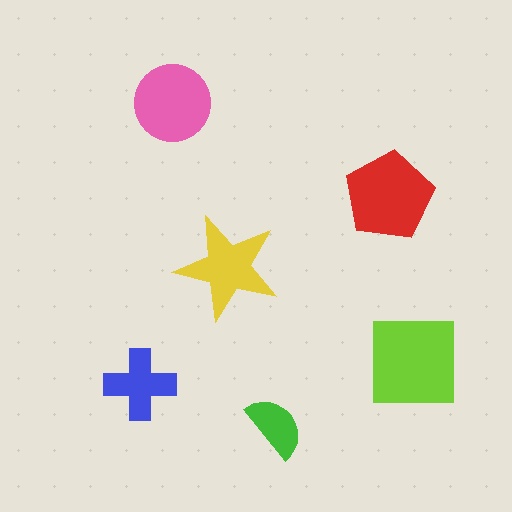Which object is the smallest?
The green semicircle.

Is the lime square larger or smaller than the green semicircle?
Larger.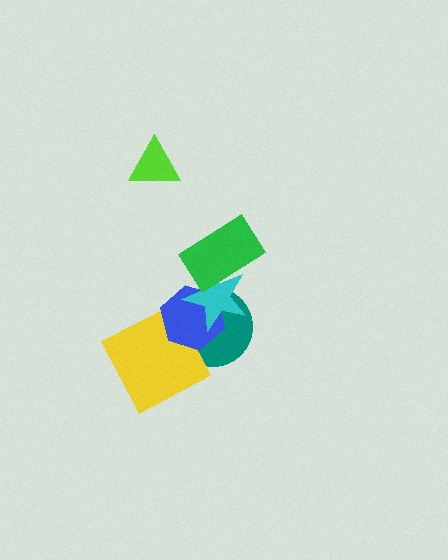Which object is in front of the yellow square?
The blue hexagon is in front of the yellow square.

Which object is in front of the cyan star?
The green rectangle is in front of the cyan star.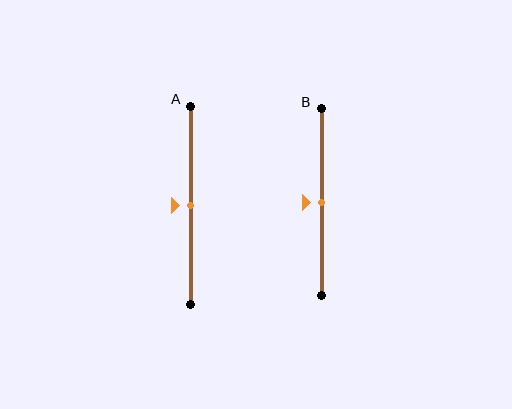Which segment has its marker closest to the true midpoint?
Segment A has its marker closest to the true midpoint.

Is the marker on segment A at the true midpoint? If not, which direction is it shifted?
Yes, the marker on segment A is at the true midpoint.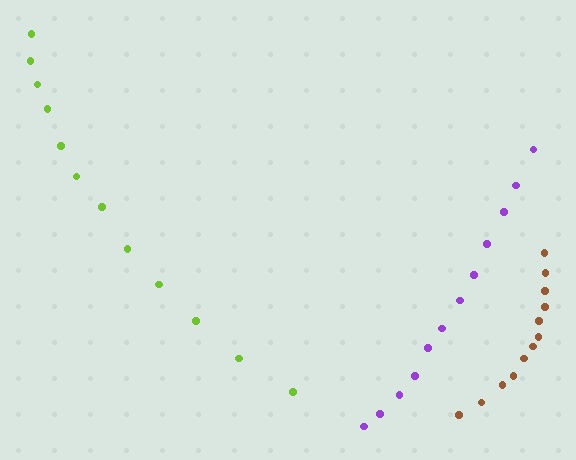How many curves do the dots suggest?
There are 3 distinct paths.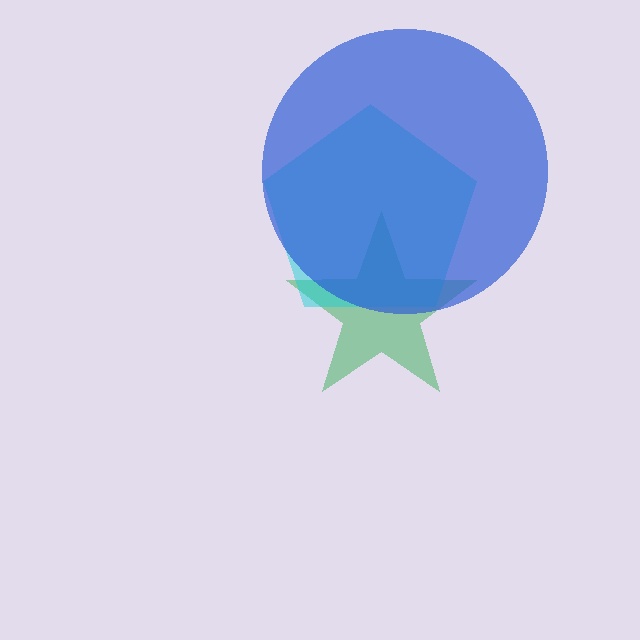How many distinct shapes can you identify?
There are 3 distinct shapes: a green star, a cyan pentagon, a blue circle.